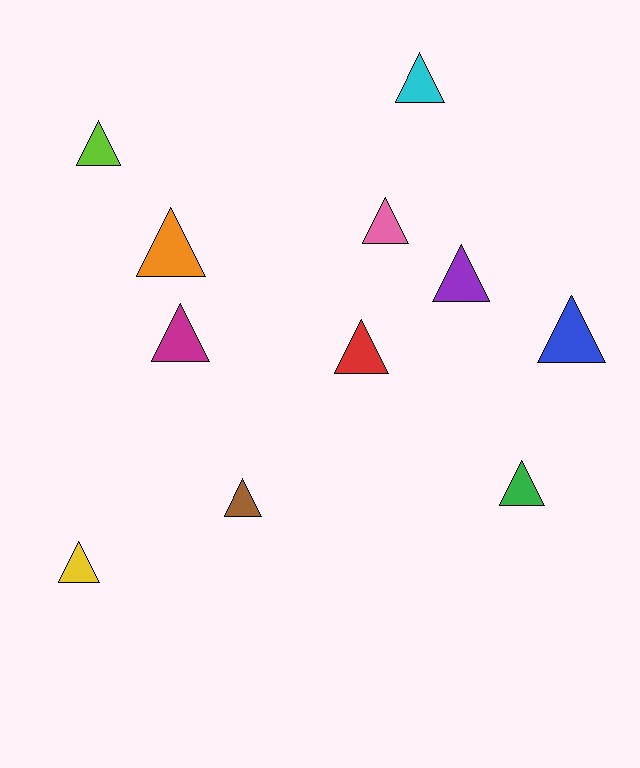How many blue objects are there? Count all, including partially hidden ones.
There is 1 blue object.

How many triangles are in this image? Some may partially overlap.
There are 11 triangles.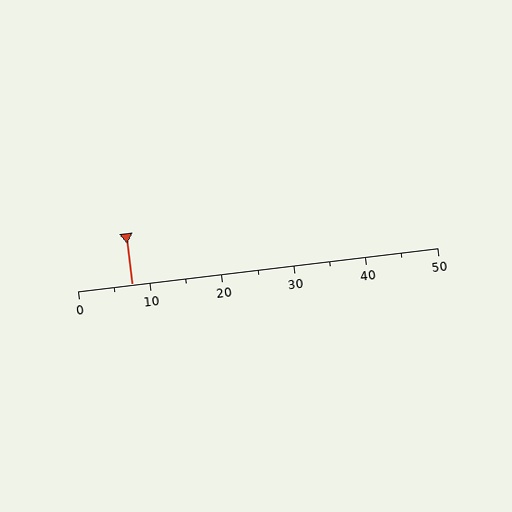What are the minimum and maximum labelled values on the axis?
The axis runs from 0 to 50.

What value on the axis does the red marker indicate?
The marker indicates approximately 7.5.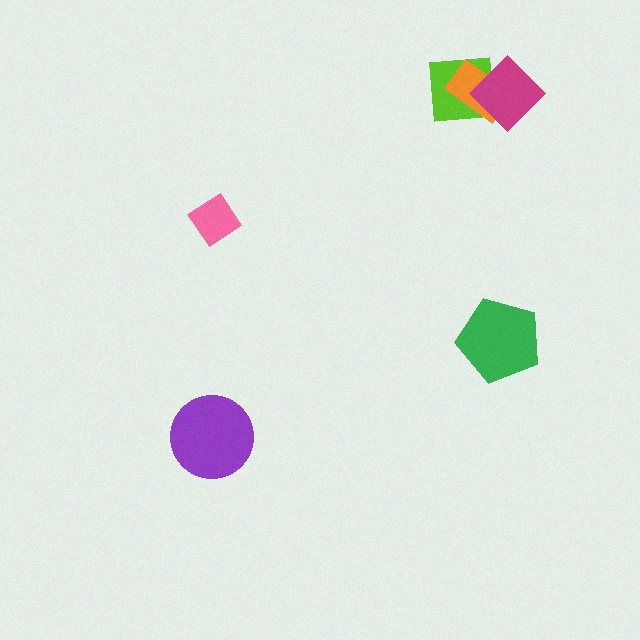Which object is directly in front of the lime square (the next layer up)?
The orange rectangle is directly in front of the lime square.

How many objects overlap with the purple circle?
0 objects overlap with the purple circle.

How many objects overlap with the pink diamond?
0 objects overlap with the pink diamond.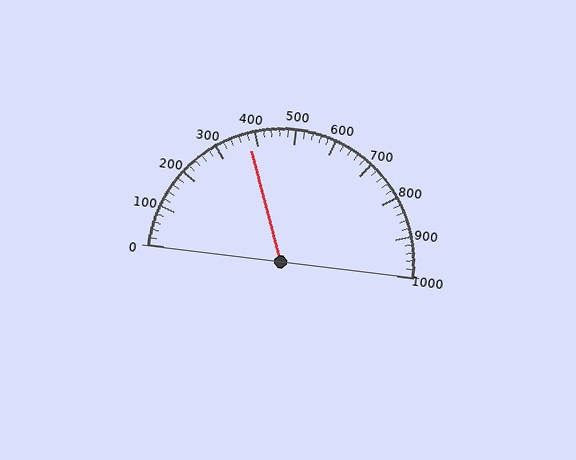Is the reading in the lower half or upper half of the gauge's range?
The reading is in the lower half of the range (0 to 1000).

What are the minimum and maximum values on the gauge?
The gauge ranges from 0 to 1000.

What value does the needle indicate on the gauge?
The needle indicates approximately 380.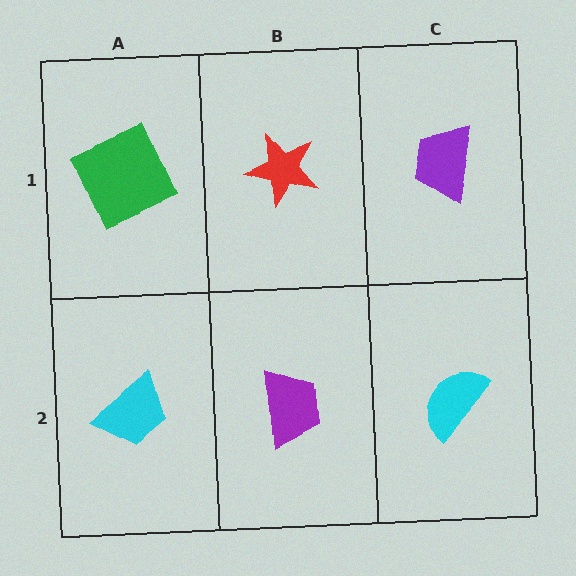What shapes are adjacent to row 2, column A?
A green square (row 1, column A), a purple trapezoid (row 2, column B).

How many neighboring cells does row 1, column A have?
2.